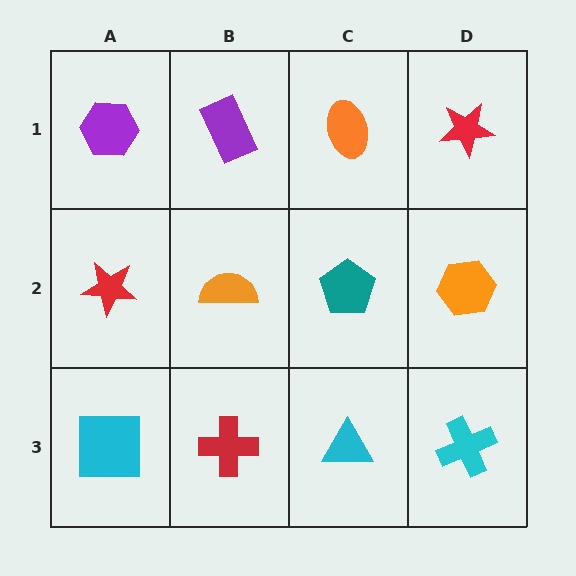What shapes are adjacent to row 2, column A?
A purple hexagon (row 1, column A), a cyan square (row 3, column A), an orange semicircle (row 2, column B).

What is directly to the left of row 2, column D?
A teal pentagon.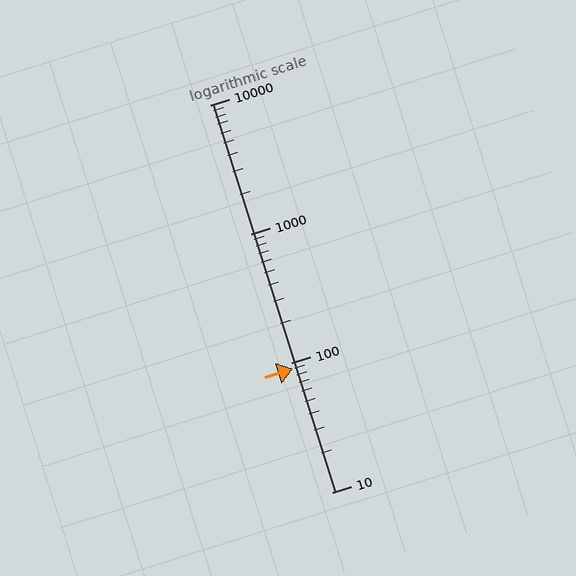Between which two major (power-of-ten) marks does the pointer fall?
The pointer is between 10 and 100.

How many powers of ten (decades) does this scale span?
The scale spans 3 decades, from 10 to 10000.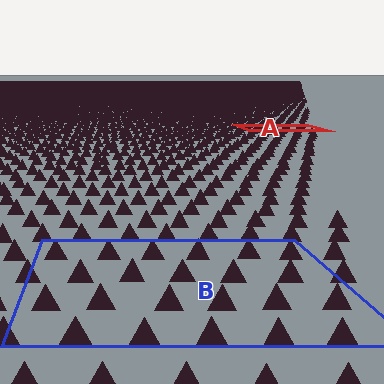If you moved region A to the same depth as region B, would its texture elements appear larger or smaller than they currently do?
They would appear larger. At a closer depth, the same texture elements are projected at a bigger on-screen size.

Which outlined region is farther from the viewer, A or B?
Region A is farther from the viewer — the texture elements inside it appear smaller and more densely packed.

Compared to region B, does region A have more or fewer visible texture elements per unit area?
Region A has more texture elements per unit area — they are packed more densely because it is farther away.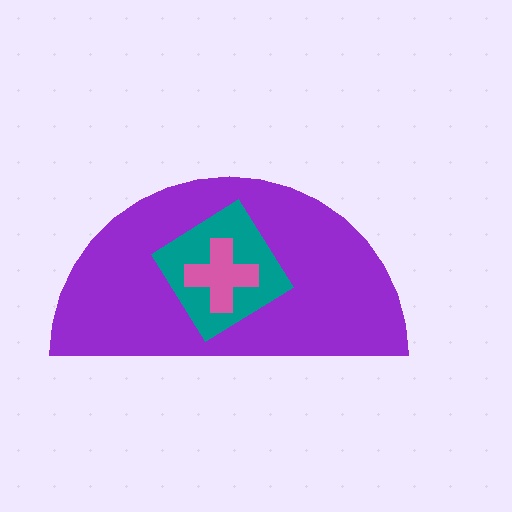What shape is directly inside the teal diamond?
The pink cross.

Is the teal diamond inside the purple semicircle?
Yes.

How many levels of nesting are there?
3.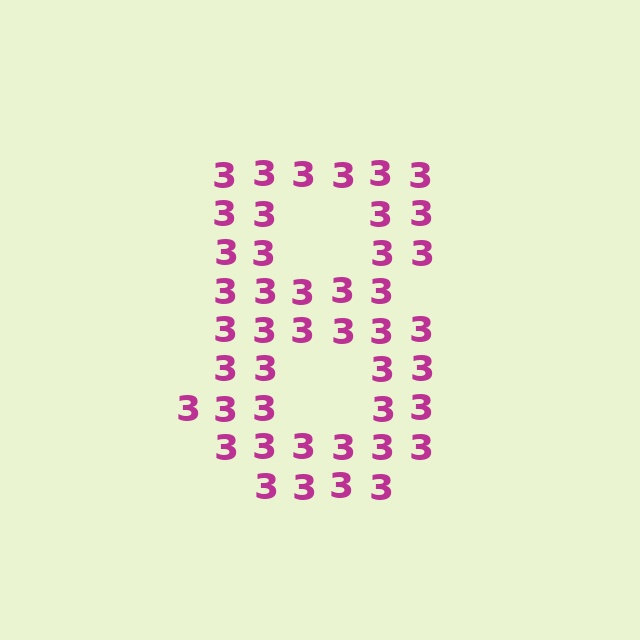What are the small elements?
The small elements are digit 3's.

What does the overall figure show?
The overall figure shows the digit 8.